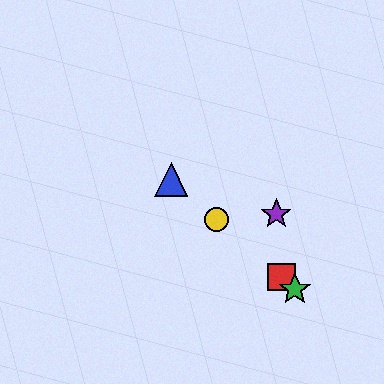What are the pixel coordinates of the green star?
The green star is at (295, 289).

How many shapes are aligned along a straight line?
4 shapes (the red square, the blue triangle, the green star, the yellow circle) are aligned along a straight line.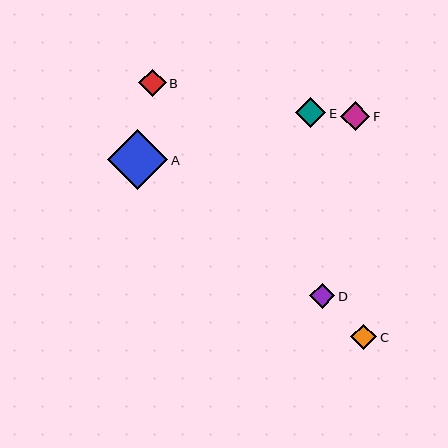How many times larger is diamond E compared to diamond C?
Diamond E is approximately 1.2 times the size of diamond C.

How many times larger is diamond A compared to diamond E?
Diamond A is approximately 2.0 times the size of diamond E.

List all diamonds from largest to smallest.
From largest to smallest: A, E, F, B, C, D.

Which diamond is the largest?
Diamond A is the largest with a size of approximately 60 pixels.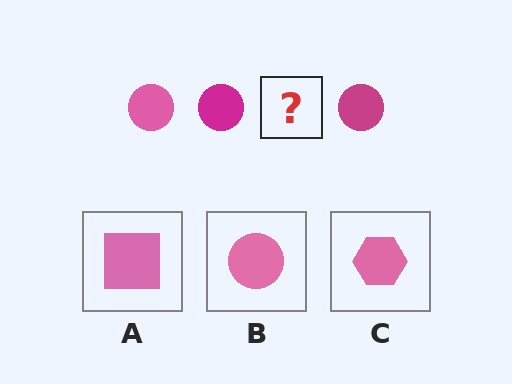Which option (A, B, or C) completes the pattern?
B.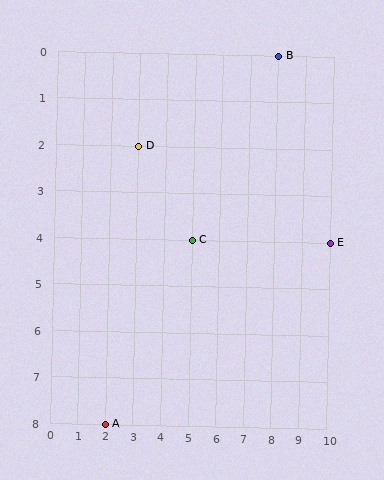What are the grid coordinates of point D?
Point D is at grid coordinates (3, 2).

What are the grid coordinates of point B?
Point B is at grid coordinates (8, 0).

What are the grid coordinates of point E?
Point E is at grid coordinates (10, 4).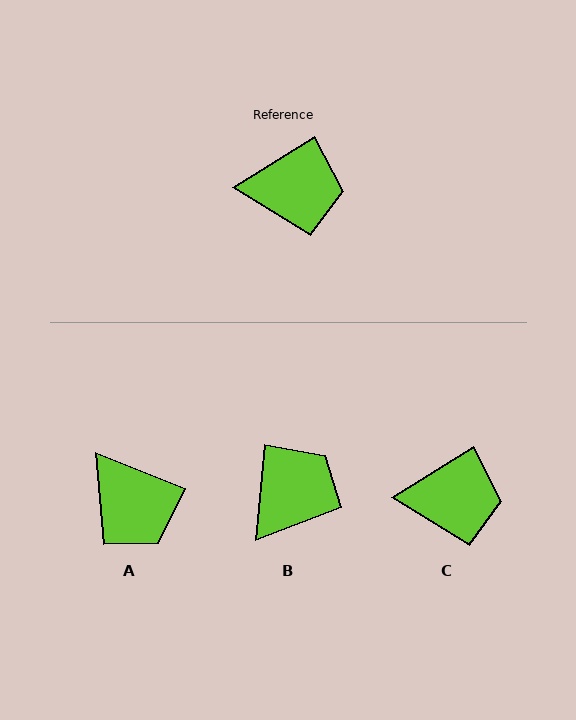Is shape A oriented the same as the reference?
No, it is off by about 54 degrees.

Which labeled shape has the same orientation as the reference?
C.